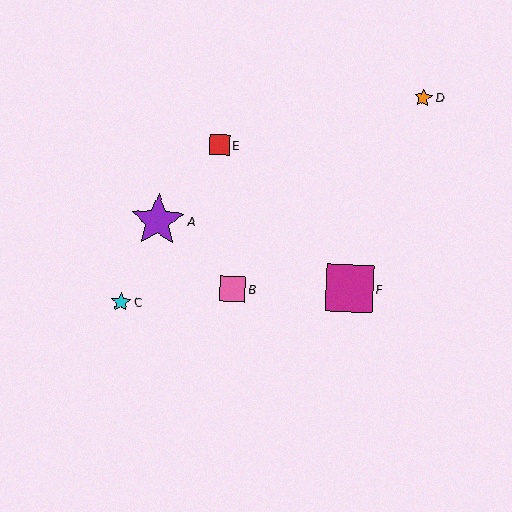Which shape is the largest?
The purple star (labeled A) is the largest.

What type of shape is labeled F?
Shape F is a magenta square.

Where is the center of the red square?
The center of the red square is at (219, 145).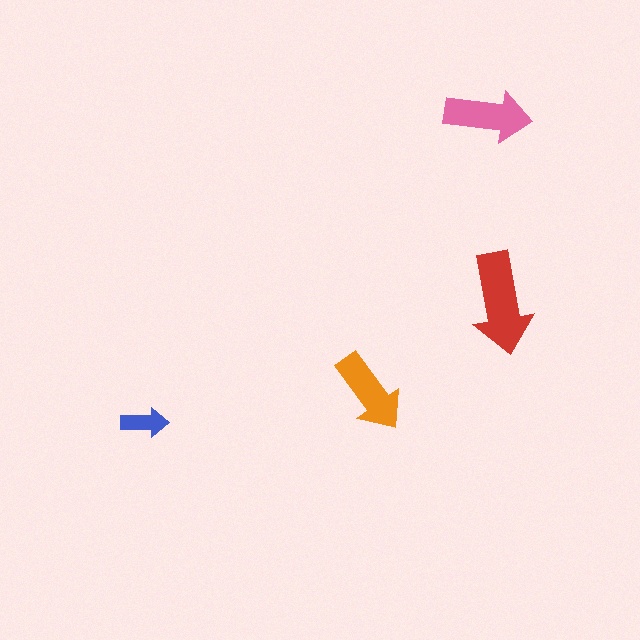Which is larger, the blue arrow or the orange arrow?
The orange one.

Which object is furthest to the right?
The red arrow is rightmost.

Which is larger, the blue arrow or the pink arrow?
The pink one.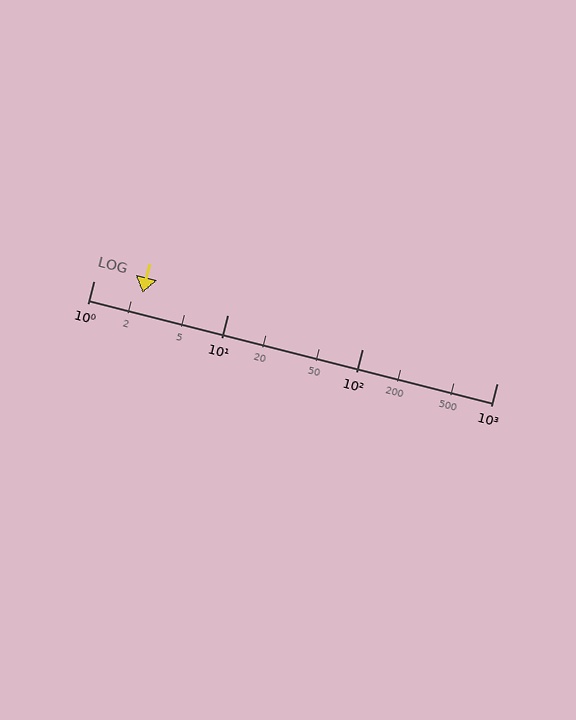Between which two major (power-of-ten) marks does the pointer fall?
The pointer is between 1 and 10.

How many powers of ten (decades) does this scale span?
The scale spans 3 decades, from 1 to 1000.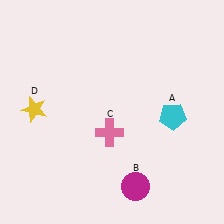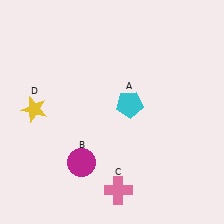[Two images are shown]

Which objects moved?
The objects that moved are: the cyan pentagon (A), the magenta circle (B), the pink cross (C).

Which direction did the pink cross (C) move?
The pink cross (C) moved down.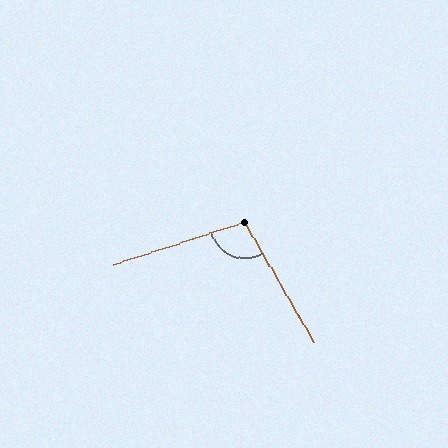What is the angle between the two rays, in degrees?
Approximately 102 degrees.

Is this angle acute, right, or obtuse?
It is obtuse.